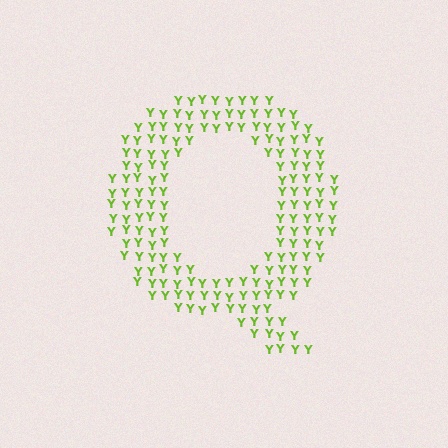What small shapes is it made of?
It is made of small letter Y's.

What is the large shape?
The large shape is the letter Q.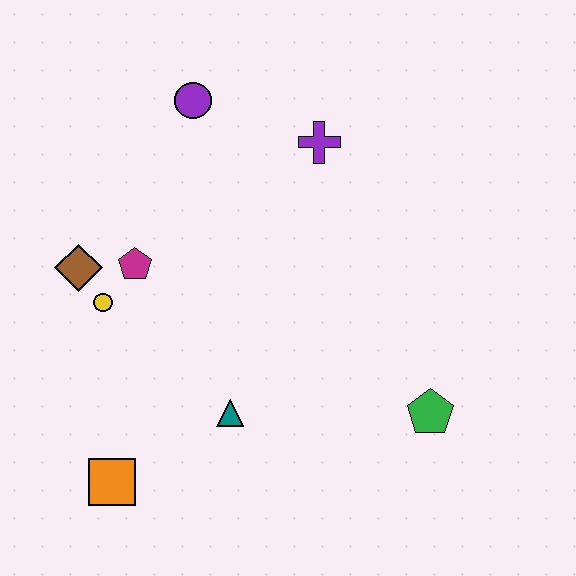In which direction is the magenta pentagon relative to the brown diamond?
The magenta pentagon is to the right of the brown diamond.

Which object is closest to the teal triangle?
The orange square is closest to the teal triangle.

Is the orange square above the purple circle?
No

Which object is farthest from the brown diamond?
The green pentagon is farthest from the brown diamond.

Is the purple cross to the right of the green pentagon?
No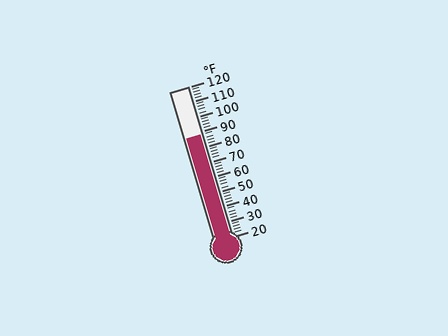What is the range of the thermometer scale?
The thermometer scale ranges from 20°F to 120°F.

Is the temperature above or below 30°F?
The temperature is above 30°F.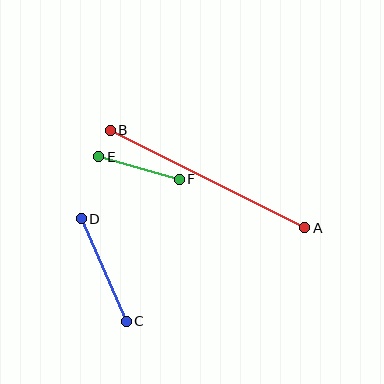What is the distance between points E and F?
The distance is approximately 84 pixels.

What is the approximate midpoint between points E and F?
The midpoint is at approximately (139, 168) pixels.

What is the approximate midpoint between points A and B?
The midpoint is at approximately (207, 179) pixels.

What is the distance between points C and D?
The distance is approximately 112 pixels.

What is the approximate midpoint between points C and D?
The midpoint is at approximately (104, 270) pixels.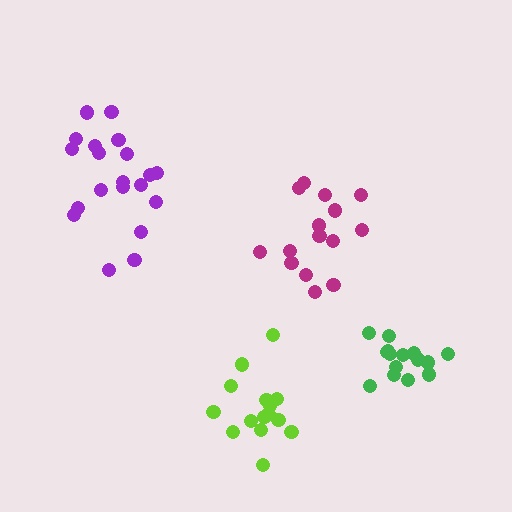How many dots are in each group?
Group 1: 15 dots, Group 2: 15 dots, Group 3: 15 dots, Group 4: 20 dots (65 total).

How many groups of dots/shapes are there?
There are 4 groups.